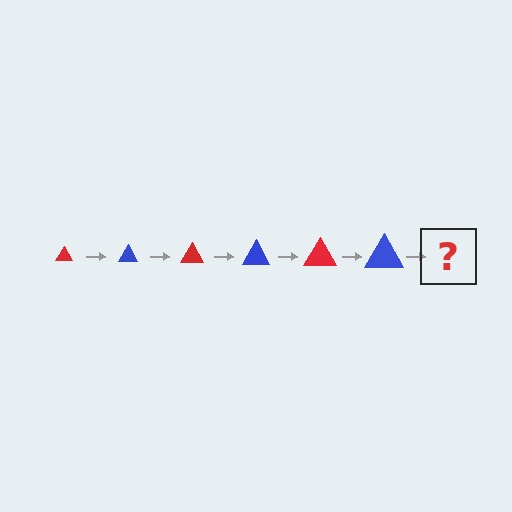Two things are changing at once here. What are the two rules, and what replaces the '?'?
The two rules are that the triangle grows larger each step and the color cycles through red and blue. The '?' should be a red triangle, larger than the previous one.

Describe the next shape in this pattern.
It should be a red triangle, larger than the previous one.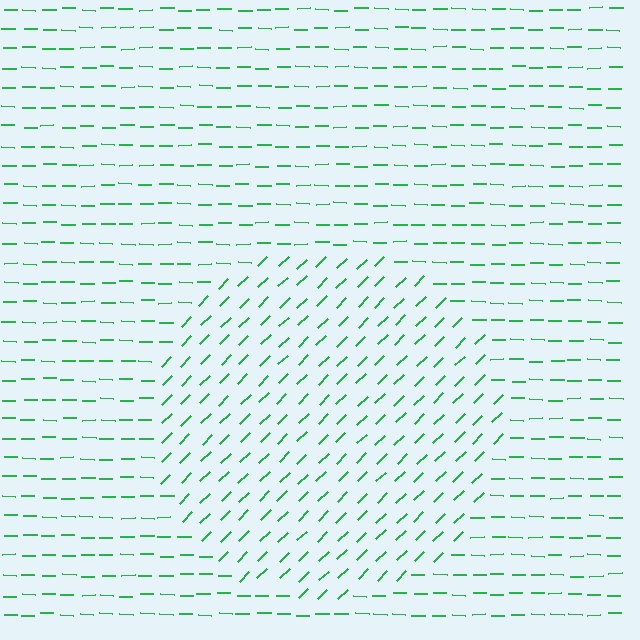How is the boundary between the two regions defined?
The boundary is defined purely by a change in line orientation (approximately 45 degrees difference). All lines are the same color and thickness.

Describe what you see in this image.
The image is filled with small green line segments. A circle region in the image has lines oriented differently from the surrounding lines, creating a visible texture boundary.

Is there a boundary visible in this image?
Yes, there is a texture boundary formed by a change in line orientation.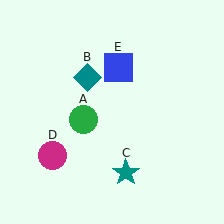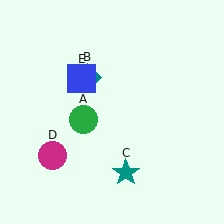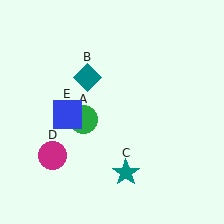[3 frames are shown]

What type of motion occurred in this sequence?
The blue square (object E) rotated counterclockwise around the center of the scene.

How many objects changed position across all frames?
1 object changed position: blue square (object E).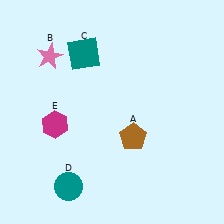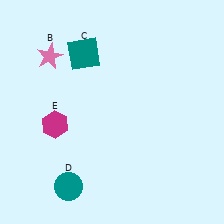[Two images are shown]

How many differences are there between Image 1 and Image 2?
There is 1 difference between the two images.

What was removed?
The brown pentagon (A) was removed in Image 2.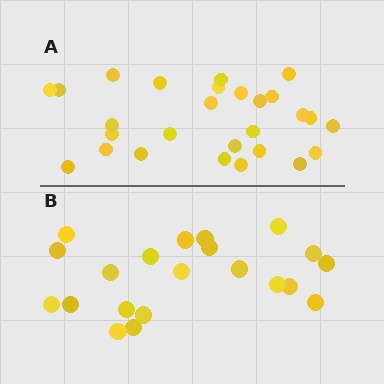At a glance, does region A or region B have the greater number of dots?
Region A (the top region) has more dots.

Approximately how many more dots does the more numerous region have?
Region A has about 6 more dots than region B.